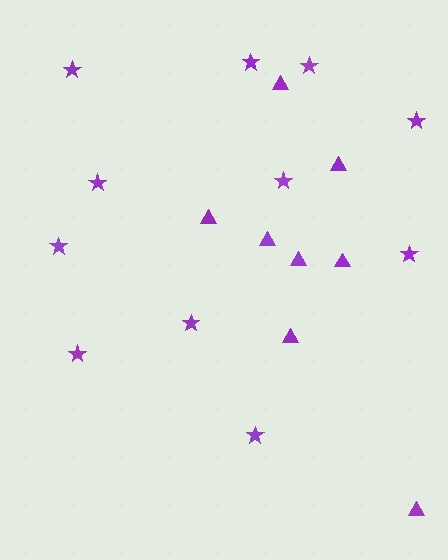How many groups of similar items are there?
There are 2 groups: one group of triangles (8) and one group of stars (11).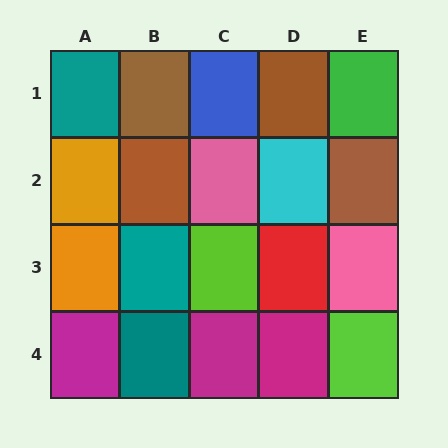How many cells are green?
1 cell is green.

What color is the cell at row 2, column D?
Cyan.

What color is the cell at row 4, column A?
Magenta.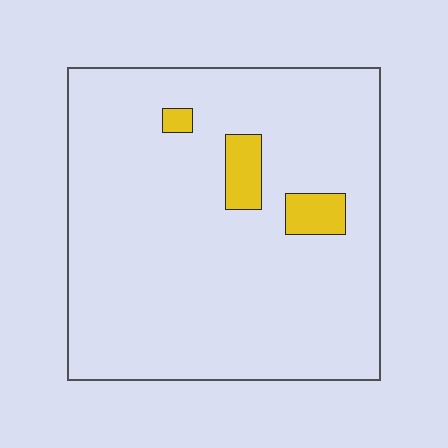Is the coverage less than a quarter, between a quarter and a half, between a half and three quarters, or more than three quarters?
Less than a quarter.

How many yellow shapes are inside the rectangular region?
3.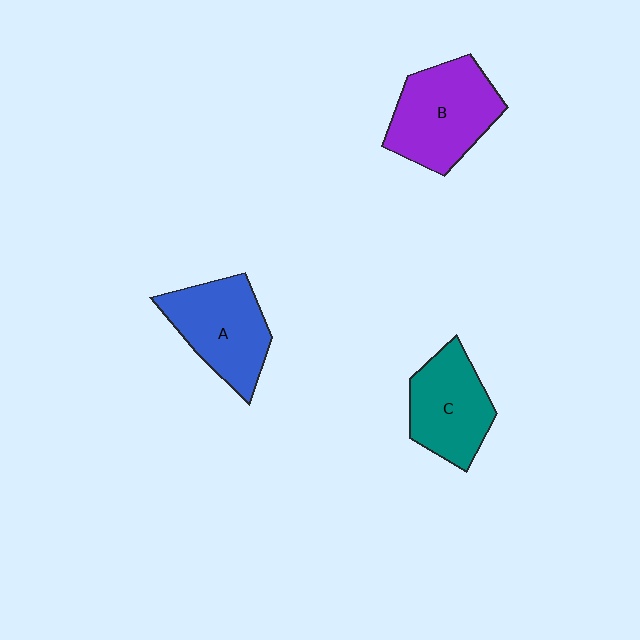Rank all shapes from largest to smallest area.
From largest to smallest: B (purple), A (blue), C (teal).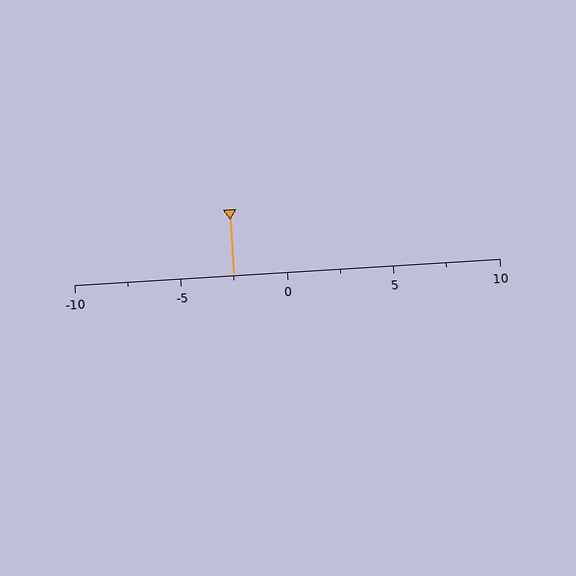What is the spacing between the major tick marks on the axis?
The major ticks are spaced 5 apart.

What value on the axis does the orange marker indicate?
The marker indicates approximately -2.5.